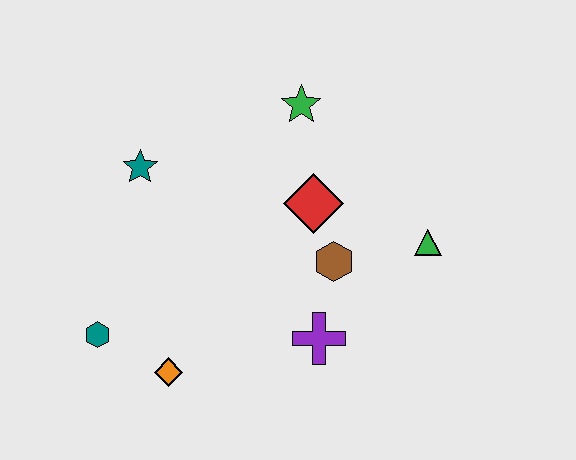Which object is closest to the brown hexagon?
The red diamond is closest to the brown hexagon.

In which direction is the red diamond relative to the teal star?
The red diamond is to the right of the teal star.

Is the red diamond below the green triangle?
No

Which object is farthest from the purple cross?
The teal star is farthest from the purple cross.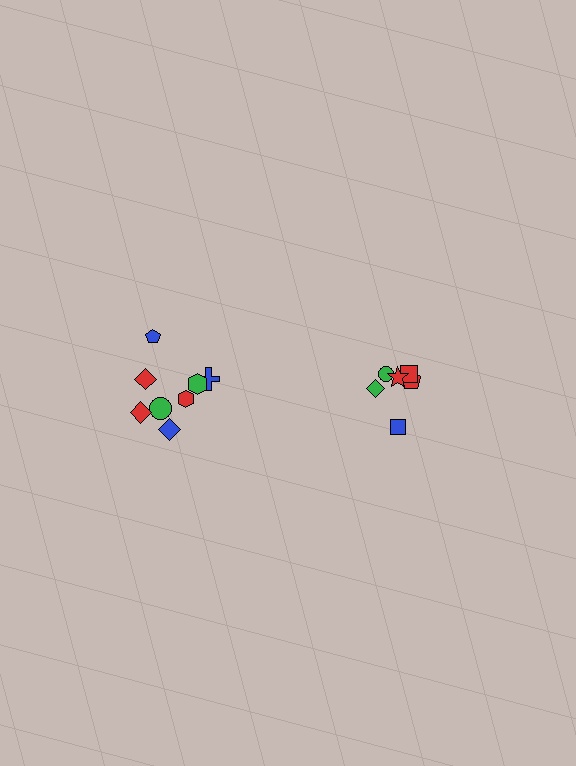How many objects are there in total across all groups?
There are 14 objects.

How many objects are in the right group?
There are 6 objects.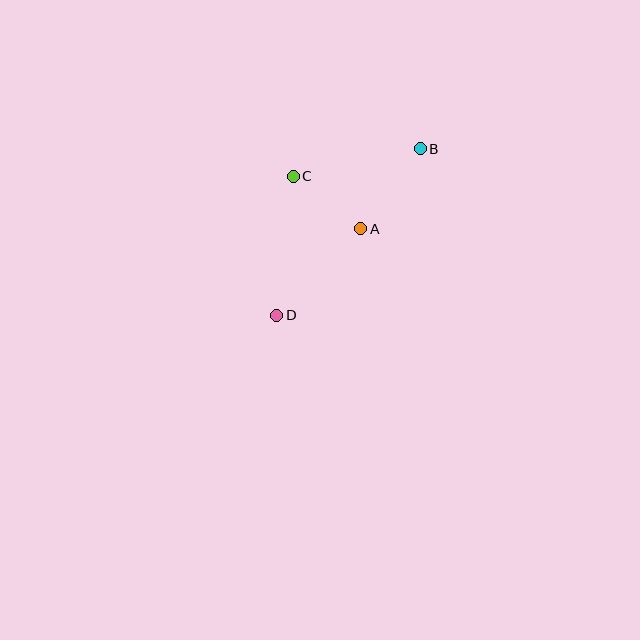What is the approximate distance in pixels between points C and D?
The distance between C and D is approximately 140 pixels.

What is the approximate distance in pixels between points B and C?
The distance between B and C is approximately 130 pixels.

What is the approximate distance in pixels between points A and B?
The distance between A and B is approximately 100 pixels.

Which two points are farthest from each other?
Points B and D are farthest from each other.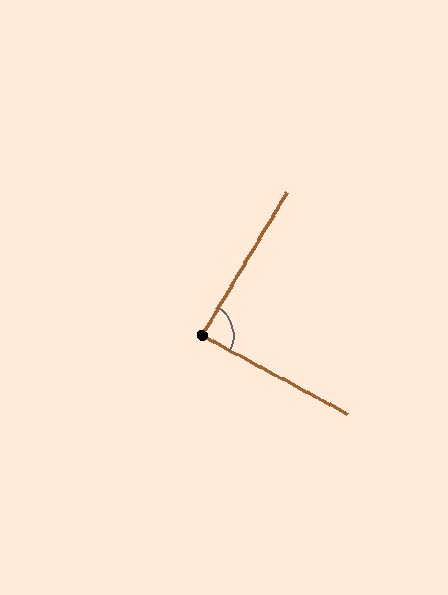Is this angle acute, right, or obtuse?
It is approximately a right angle.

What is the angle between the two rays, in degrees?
Approximately 87 degrees.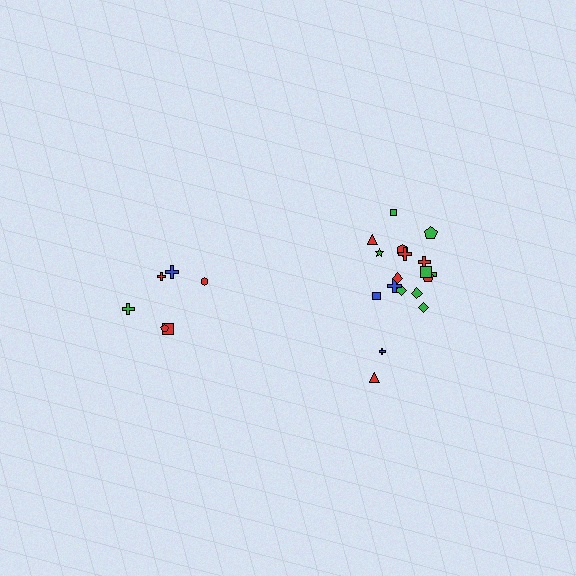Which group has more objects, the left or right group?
The right group.